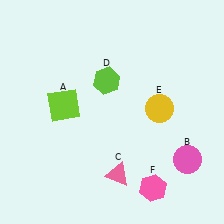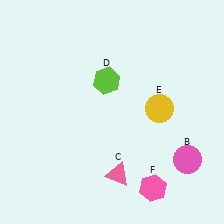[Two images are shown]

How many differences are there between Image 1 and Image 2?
There is 1 difference between the two images.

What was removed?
The lime square (A) was removed in Image 2.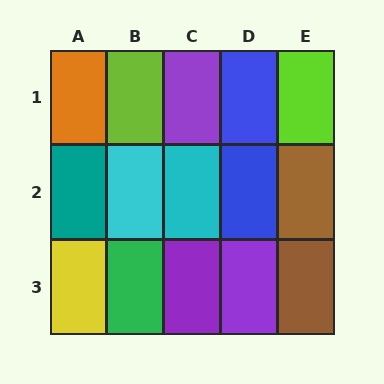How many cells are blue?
2 cells are blue.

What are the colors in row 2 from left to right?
Teal, cyan, cyan, blue, brown.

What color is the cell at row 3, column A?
Yellow.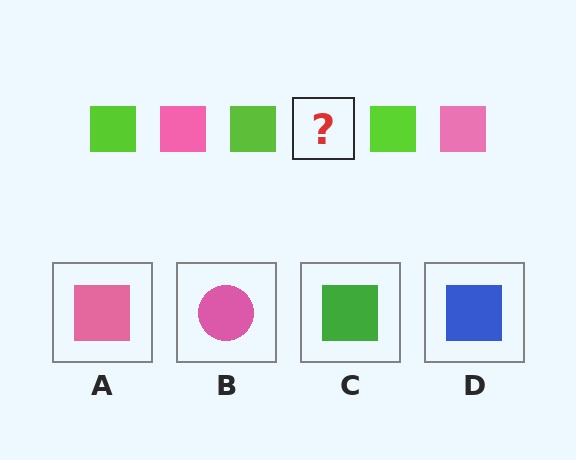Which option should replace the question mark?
Option A.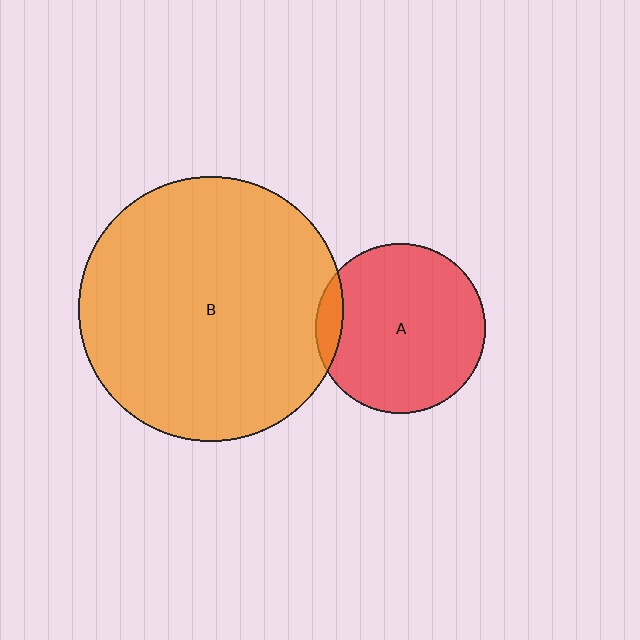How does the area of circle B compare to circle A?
Approximately 2.4 times.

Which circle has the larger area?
Circle B (orange).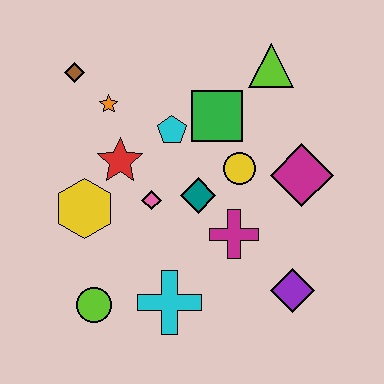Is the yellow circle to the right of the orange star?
Yes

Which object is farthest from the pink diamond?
The lime triangle is farthest from the pink diamond.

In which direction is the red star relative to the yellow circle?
The red star is to the left of the yellow circle.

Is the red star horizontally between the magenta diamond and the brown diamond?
Yes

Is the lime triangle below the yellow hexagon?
No